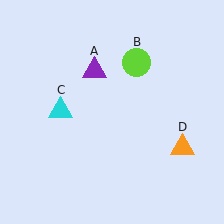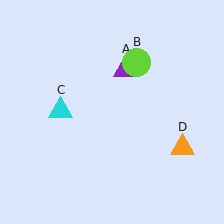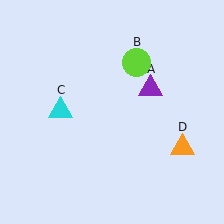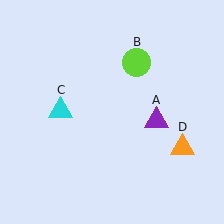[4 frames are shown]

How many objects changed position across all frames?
1 object changed position: purple triangle (object A).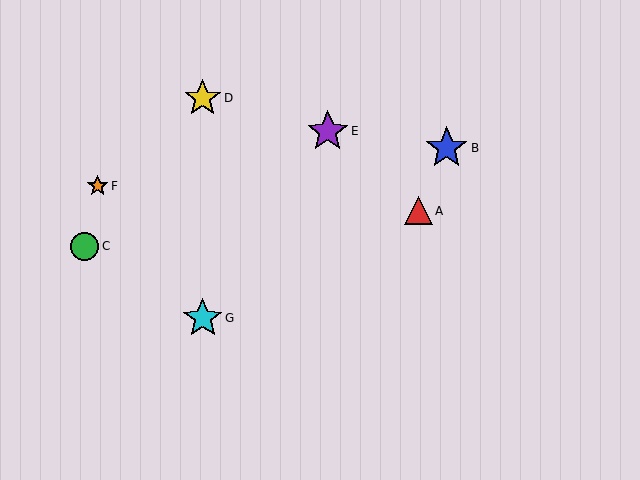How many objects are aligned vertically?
2 objects (D, G) are aligned vertically.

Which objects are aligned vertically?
Objects D, G are aligned vertically.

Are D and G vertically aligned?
Yes, both are at x≈203.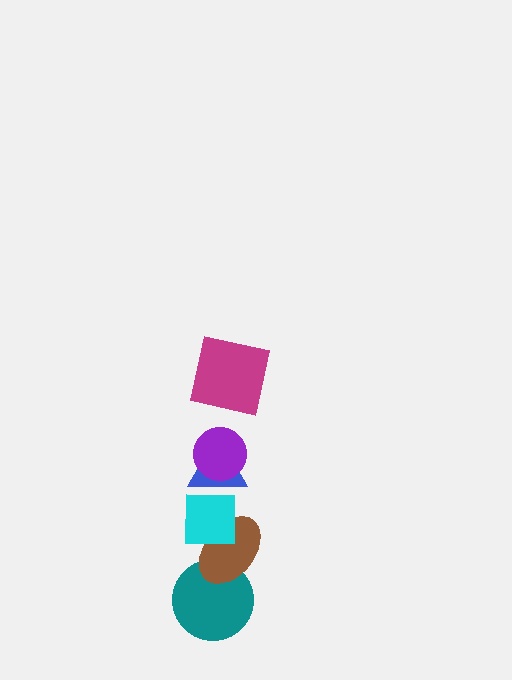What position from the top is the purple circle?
The purple circle is 2nd from the top.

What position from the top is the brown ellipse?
The brown ellipse is 5th from the top.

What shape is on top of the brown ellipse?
The cyan square is on top of the brown ellipse.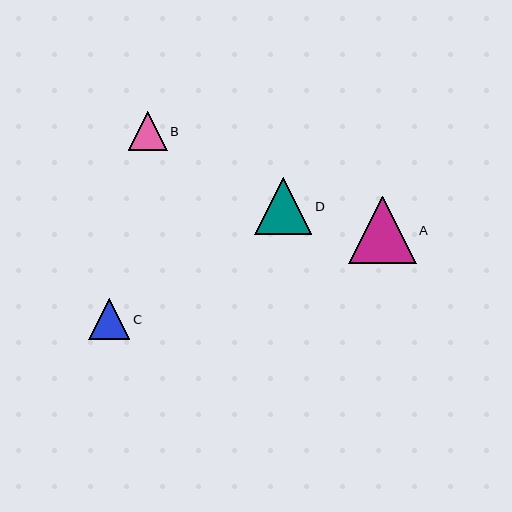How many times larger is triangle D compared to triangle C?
Triangle D is approximately 1.4 times the size of triangle C.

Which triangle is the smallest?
Triangle B is the smallest with a size of approximately 39 pixels.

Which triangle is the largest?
Triangle A is the largest with a size of approximately 67 pixels.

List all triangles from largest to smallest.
From largest to smallest: A, D, C, B.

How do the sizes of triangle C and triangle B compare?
Triangle C and triangle B are approximately the same size.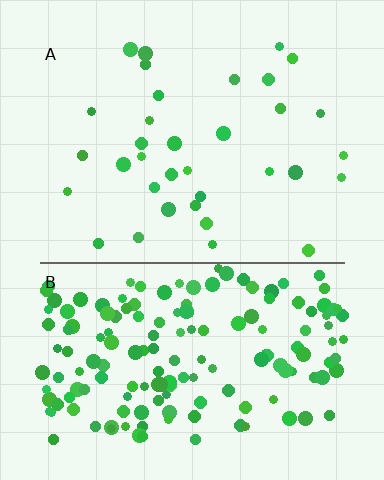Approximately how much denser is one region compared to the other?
Approximately 4.8× — region B over region A.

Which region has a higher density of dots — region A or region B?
B (the bottom).